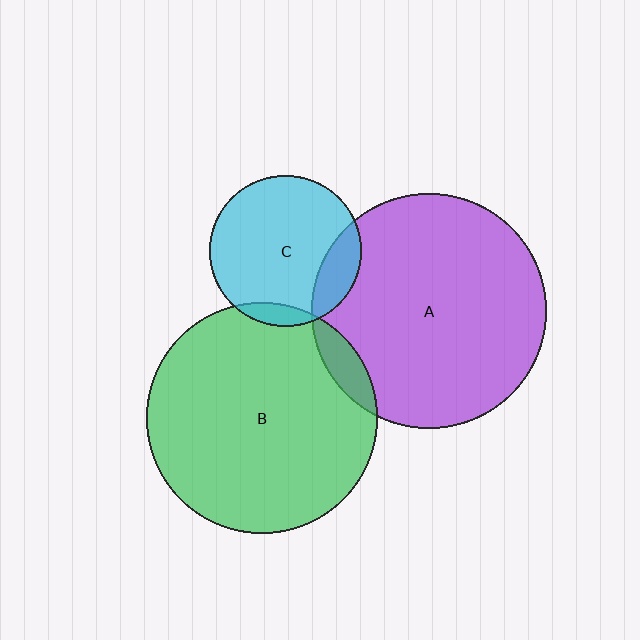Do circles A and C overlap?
Yes.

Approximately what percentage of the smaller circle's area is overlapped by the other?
Approximately 15%.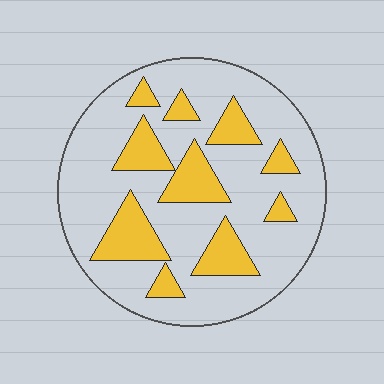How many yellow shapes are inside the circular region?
10.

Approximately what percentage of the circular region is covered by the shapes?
Approximately 25%.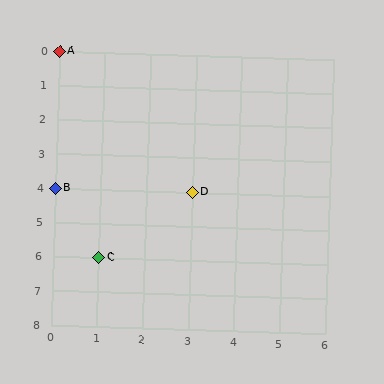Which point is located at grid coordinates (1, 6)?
Point C is at (1, 6).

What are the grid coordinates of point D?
Point D is at grid coordinates (3, 4).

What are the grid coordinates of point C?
Point C is at grid coordinates (1, 6).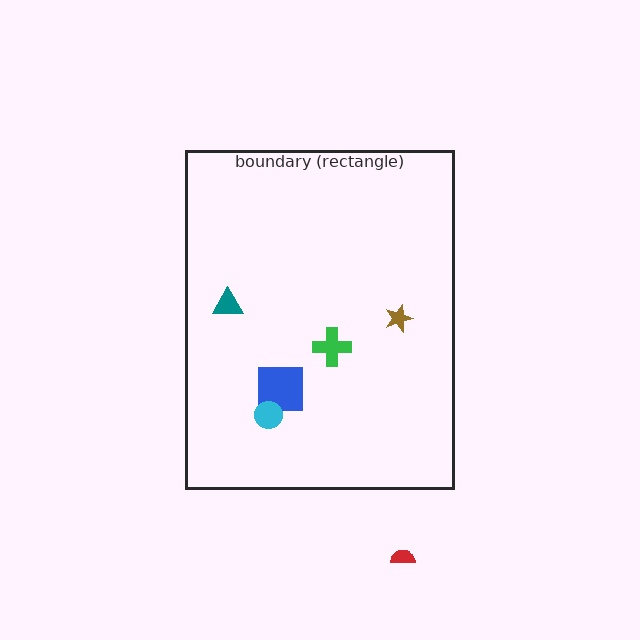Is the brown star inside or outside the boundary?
Inside.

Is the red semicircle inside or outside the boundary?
Outside.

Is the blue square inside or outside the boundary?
Inside.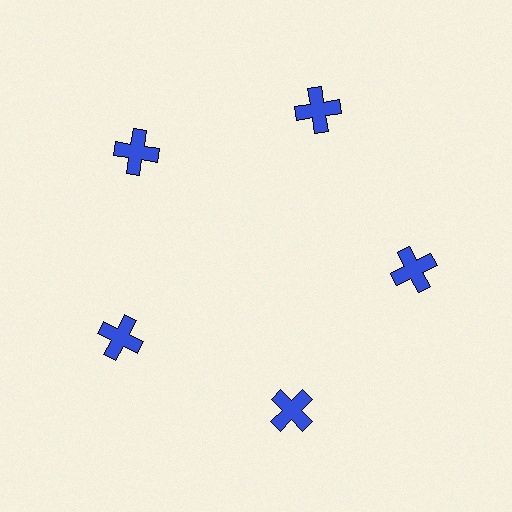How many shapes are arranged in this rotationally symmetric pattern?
There are 5 shapes, arranged in 5 groups of 1.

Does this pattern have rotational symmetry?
Yes, this pattern has 5-fold rotational symmetry. It looks the same after rotating 72 degrees around the center.